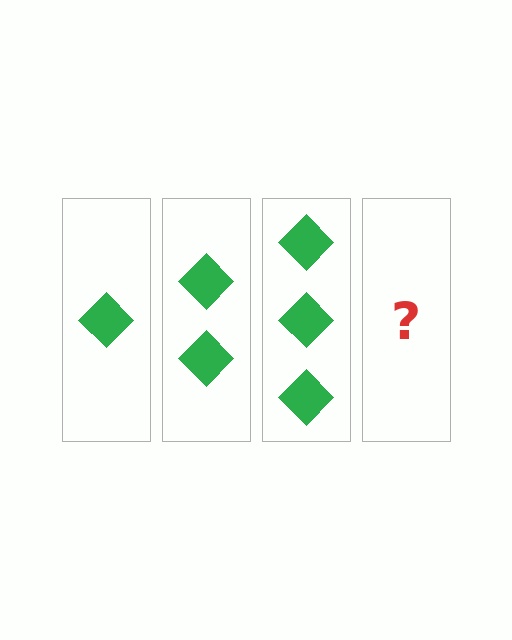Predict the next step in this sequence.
The next step is 4 diamonds.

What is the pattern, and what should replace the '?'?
The pattern is that each step adds one more diamond. The '?' should be 4 diamonds.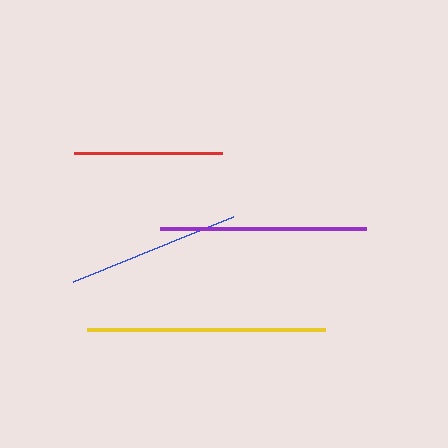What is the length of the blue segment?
The blue segment is approximately 173 pixels long.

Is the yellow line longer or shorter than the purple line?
The yellow line is longer than the purple line.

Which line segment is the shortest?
The red line is the shortest at approximately 147 pixels.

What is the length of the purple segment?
The purple segment is approximately 206 pixels long.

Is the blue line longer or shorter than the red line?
The blue line is longer than the red line.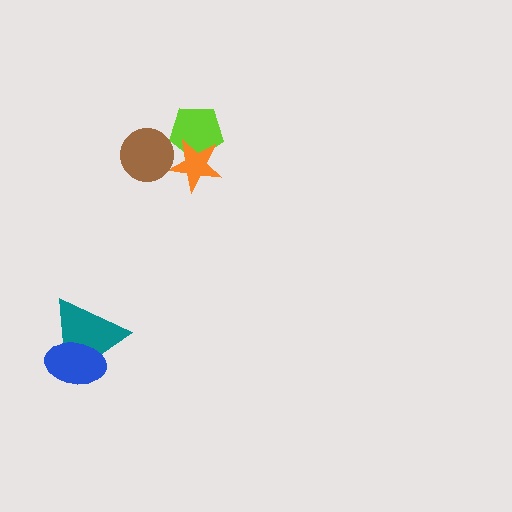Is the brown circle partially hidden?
No, no other shape covers it.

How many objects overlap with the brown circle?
1 object overlaps with the brown circle.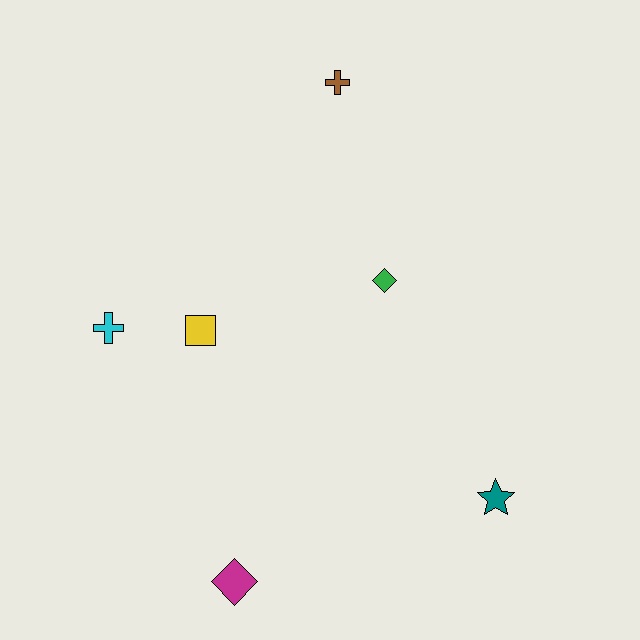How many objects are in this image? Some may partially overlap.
There are 6 objects.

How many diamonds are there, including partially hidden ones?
There are 2 diamonds.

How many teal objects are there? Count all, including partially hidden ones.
There is 1 teal object.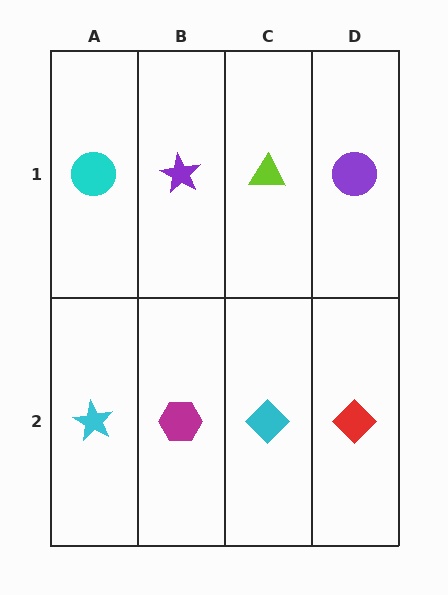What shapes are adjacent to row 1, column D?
A red diamond (row 2, column D), a lime triangle (row 1, column C).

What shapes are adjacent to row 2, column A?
A cyan circle (row 1, column A), a magenta hexagon (row 2, column B).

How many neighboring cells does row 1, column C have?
3.